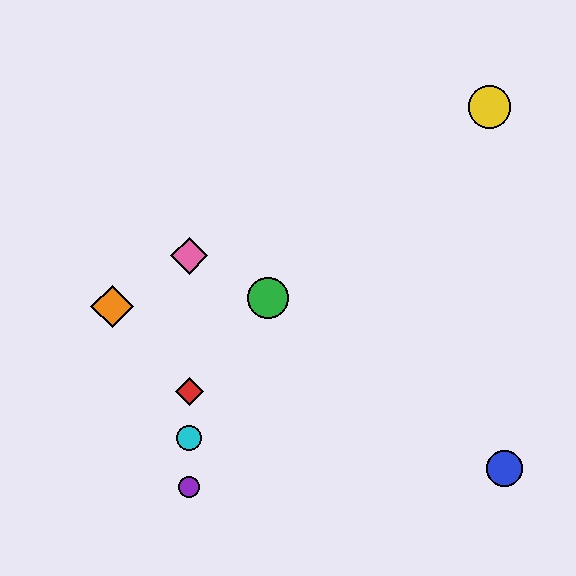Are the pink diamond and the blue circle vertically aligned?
No, the pink diamond is at x≈189 and the blue circle is at x≈504.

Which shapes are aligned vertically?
The red diamond, the purple circle, the cyan circle, the pink diamond are aligned vertically.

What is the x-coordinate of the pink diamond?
The pink diamond is at x≈189.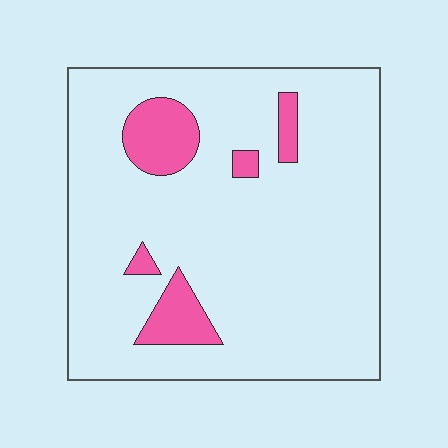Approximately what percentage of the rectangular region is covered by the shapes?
Approximately 10%.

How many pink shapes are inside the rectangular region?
5.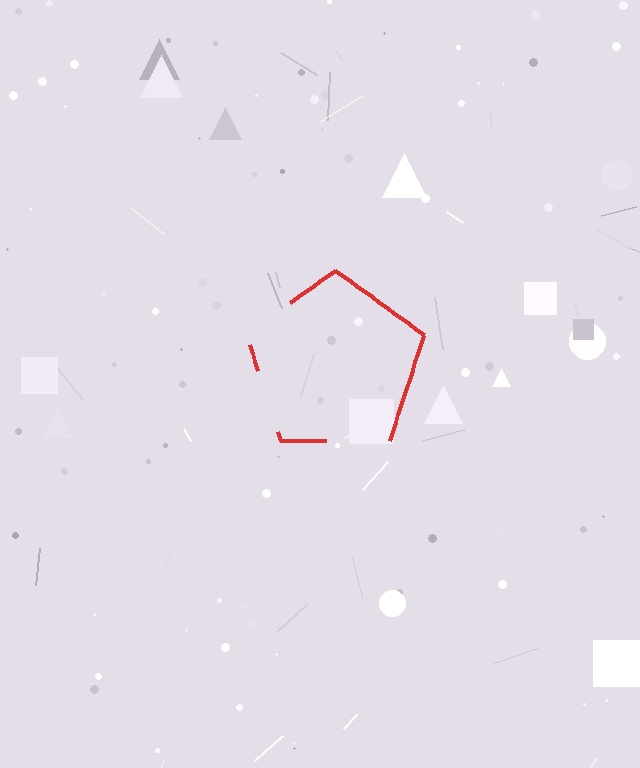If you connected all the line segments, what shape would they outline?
They would outline a pentagon.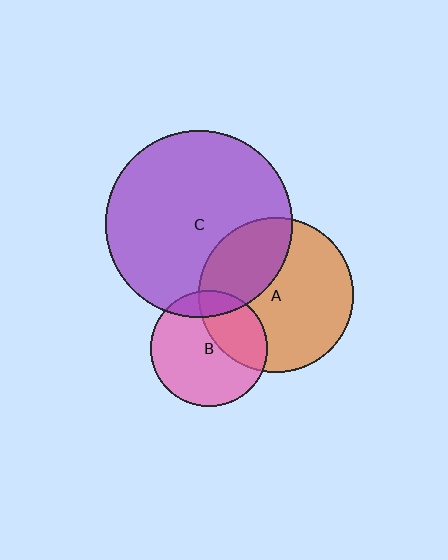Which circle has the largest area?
Circle C (purple).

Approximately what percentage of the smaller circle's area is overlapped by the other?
Approximately 35%.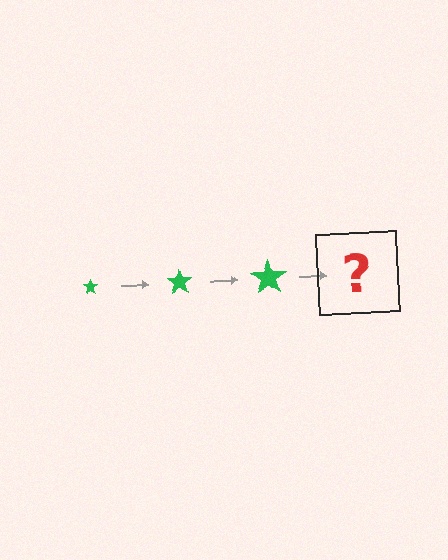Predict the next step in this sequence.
The next step is a green star, larger than the previous one.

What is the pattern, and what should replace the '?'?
The pattern is that the star gets progressively larger each step. The '?' should be a green star, larger than the previous one.